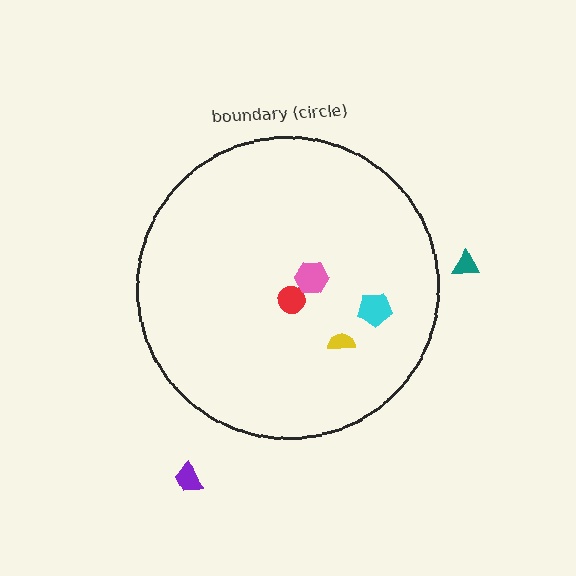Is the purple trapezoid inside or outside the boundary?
Outside.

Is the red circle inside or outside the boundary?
Inside.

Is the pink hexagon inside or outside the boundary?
Inside.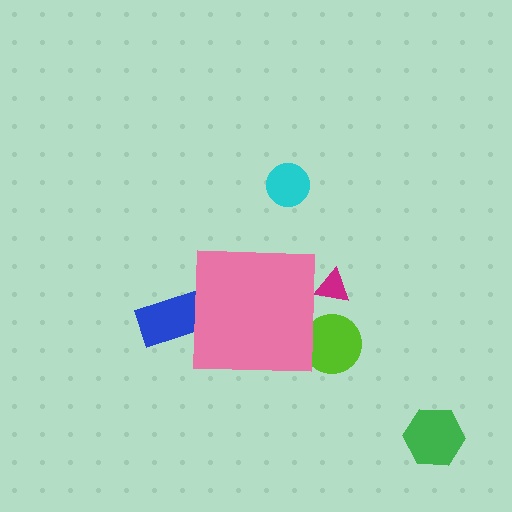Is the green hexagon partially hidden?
No, the green hexagon is fully visible.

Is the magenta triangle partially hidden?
Yes, the magenta triangle is partially hidden behind the pink square.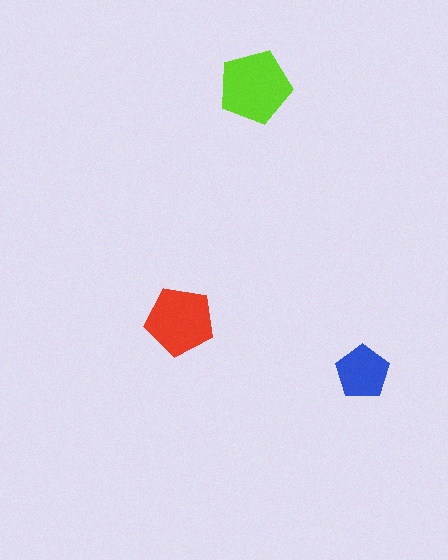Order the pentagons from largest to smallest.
the lime one, the red one, the blue one.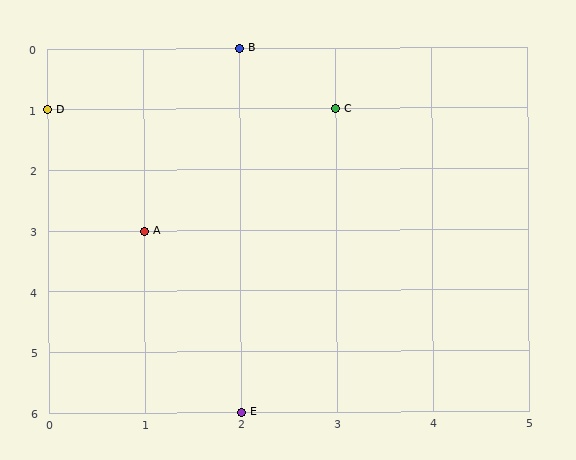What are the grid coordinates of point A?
Point A is at grid coordinates (1, 3).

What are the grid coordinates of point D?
Point D is at grid coordinates (0, 1).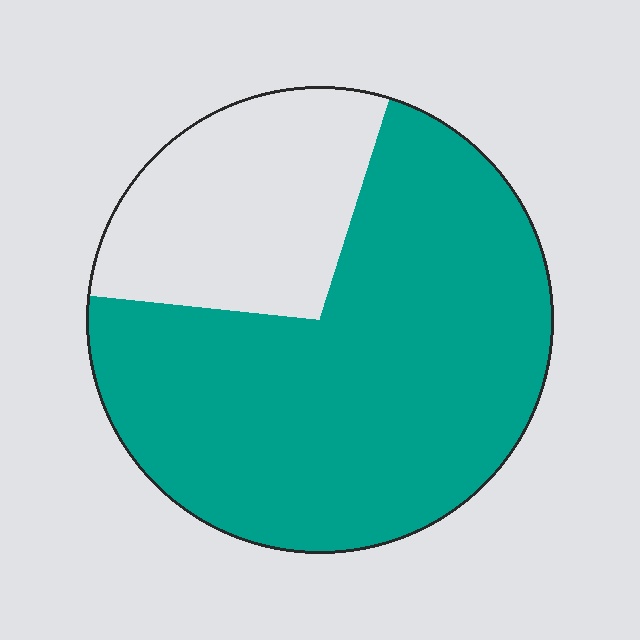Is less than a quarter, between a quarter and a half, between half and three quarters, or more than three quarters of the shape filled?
Between half and three quarters.